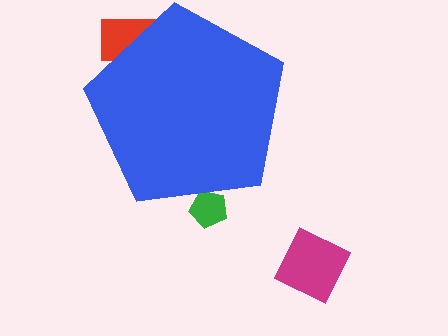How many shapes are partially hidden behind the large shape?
2 shapes are partially hidden.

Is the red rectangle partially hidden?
Yes, the red rectangle is partially hidden behind the blue pentagon.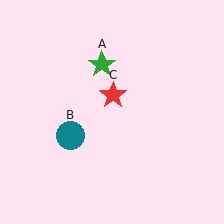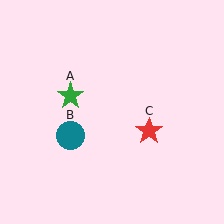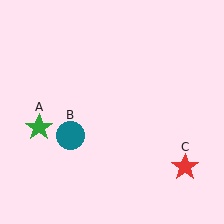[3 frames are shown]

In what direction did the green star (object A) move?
The green star (object A) moved down and to the left.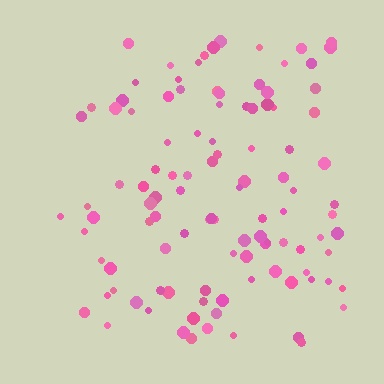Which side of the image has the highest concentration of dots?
The right.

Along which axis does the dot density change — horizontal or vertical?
Horizontal.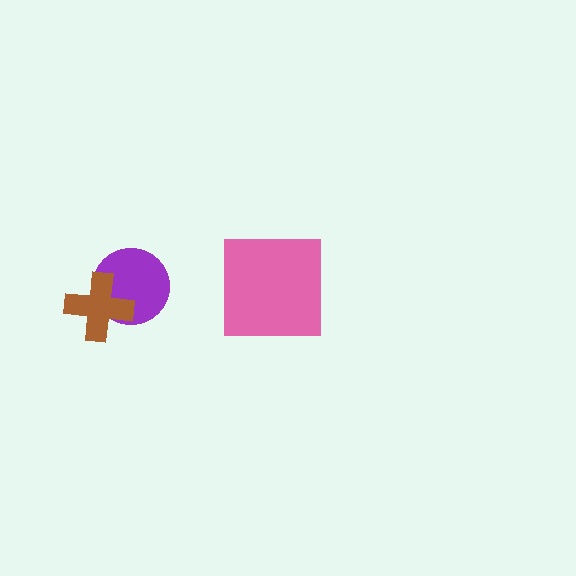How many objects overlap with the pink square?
0 objects overlap with the pink square.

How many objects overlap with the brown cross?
1 object overlaps with the brown cross.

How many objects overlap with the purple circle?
1 object overlaps with the purple circle.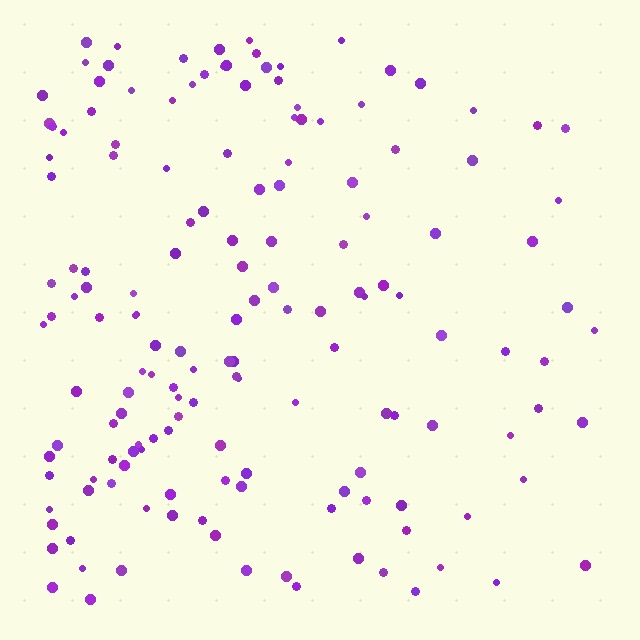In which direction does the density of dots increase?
From right to left, with the left side densest.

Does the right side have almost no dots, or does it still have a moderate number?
Still a moderate number, just noticeably fewer than the left.